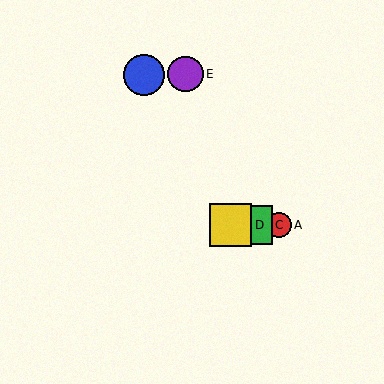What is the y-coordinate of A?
Object A is at y≈225.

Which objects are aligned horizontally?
Objects A, C, D are aligned horizontally.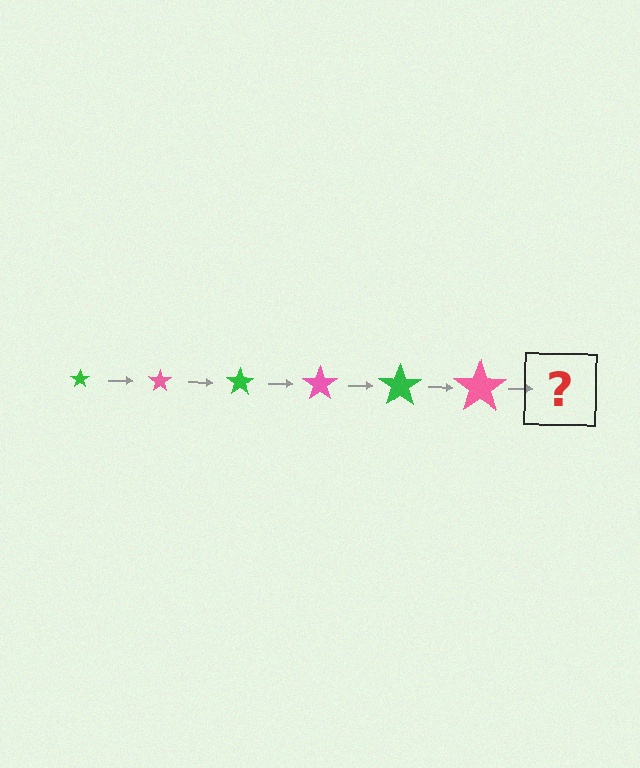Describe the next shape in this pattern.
It should be a green star, larger than the previous one.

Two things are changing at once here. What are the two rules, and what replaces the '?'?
The two rules are that the star grows larger each step and the color cycles through green and pink. The '?' should be a green star, larger than the previous one.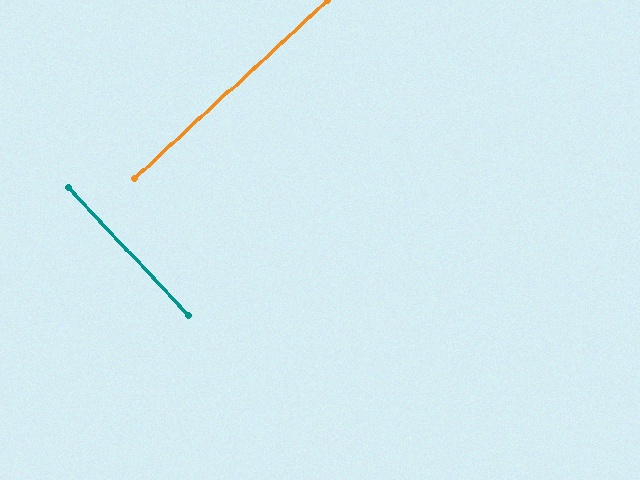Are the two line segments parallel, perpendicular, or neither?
Perpendicular — they meet at approximately 90°.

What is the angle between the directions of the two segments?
Approximately 90 degrees.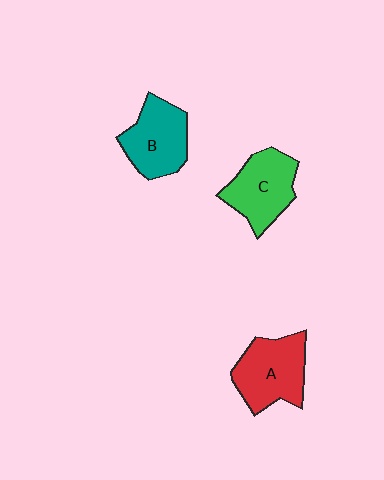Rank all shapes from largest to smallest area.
From largest to smallest: A (red), C (green), B (teal).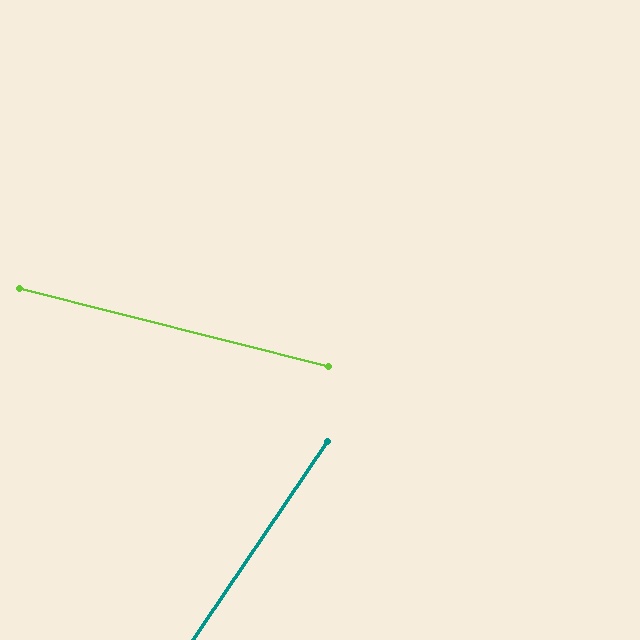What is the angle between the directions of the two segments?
Approximately 70 degrees.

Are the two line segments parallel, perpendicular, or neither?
Neither parallel nor perpendicular — they differ by about 70°.